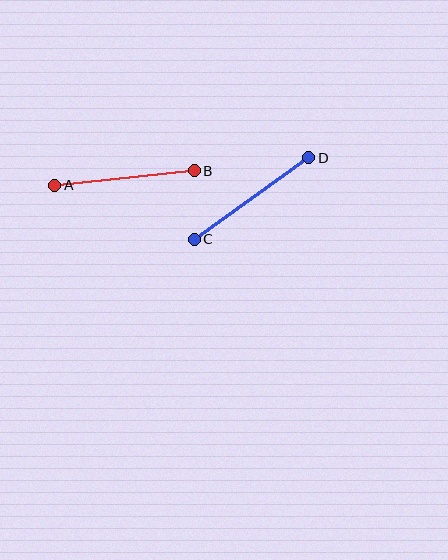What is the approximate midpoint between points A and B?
The midpoint is at approximately (124, 178) pixels.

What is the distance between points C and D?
The distance is approximately 141 pixels.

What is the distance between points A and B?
The distance is approximately 140 pixels.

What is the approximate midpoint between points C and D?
The midpoint is at approximately (251, 198) pixels.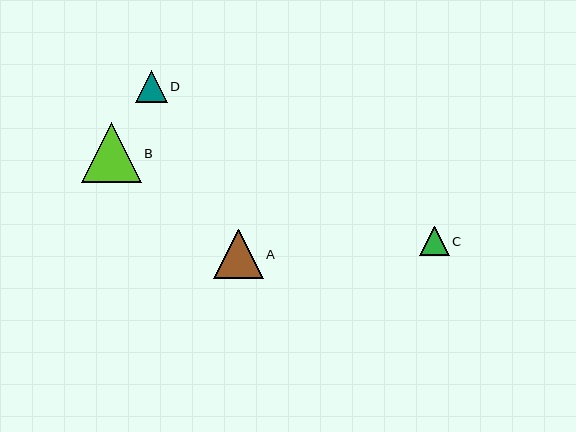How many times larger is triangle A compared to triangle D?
Triangle A is approximately 1.6 times the size of triangle D.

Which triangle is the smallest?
Triangle C is the smallest with a size of approximately 29 pixels.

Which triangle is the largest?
Triangle B is the largest with a size of approximately 60 pixels.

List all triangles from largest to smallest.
From largest to smallest: B, A, D, C.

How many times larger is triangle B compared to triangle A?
Triangle B is approximately 1.2 times the size of triangle A.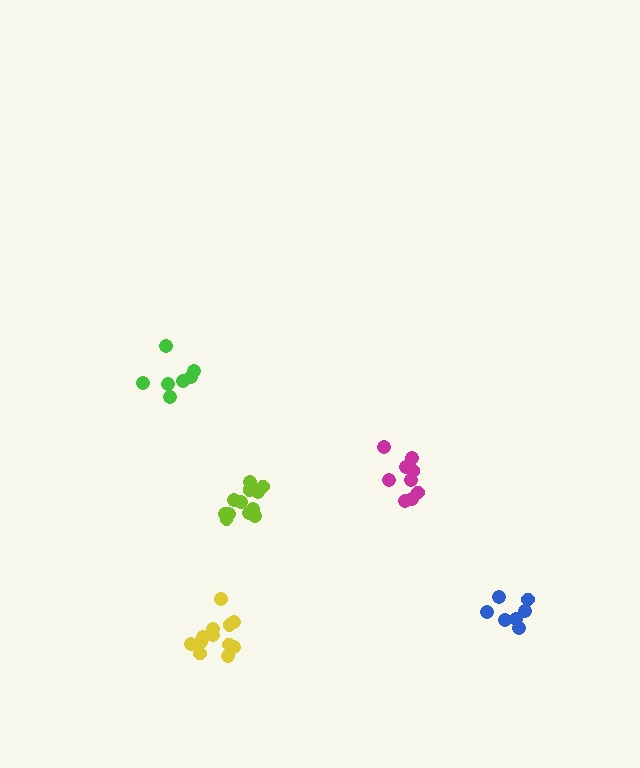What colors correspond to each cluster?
The clusters are colored: magenta, lime, green, blue, yellow.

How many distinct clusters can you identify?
There are 5 distinct clusters.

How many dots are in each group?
Group 1: 9 dots, Group 2: 12 dots, Group 3: 7 dots, Group 4: 7 dots, Group 5: 12 dots (47 total).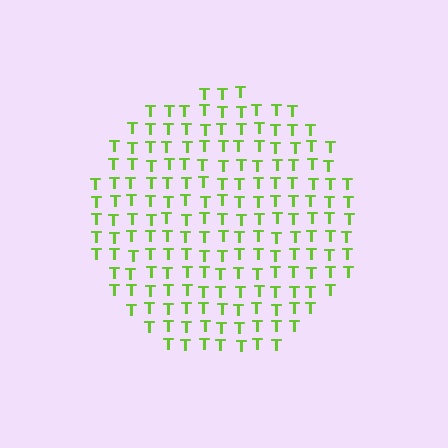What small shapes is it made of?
It is made of small letter T's.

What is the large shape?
The large shape is a circle.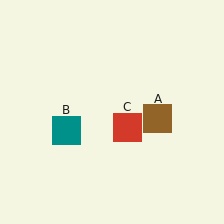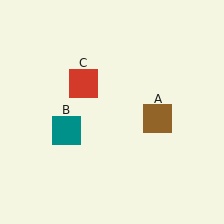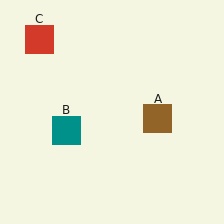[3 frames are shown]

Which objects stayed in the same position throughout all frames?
Brown square (object A) and teal square (object B) remained stationary.